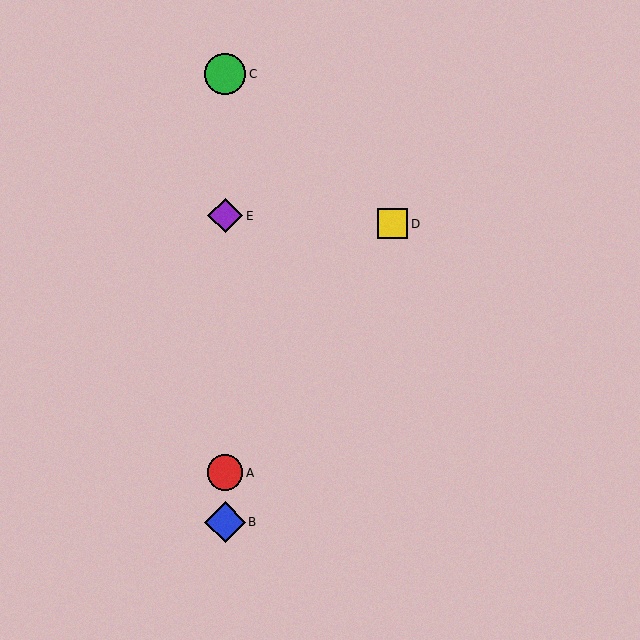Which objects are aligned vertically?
Objects A, B, C, E are aligned vertically.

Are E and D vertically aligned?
No, E is at x≈225 and D is at x≈393.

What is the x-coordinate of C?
Object C is at x≈225.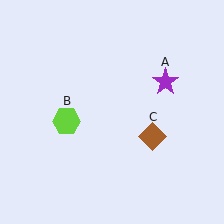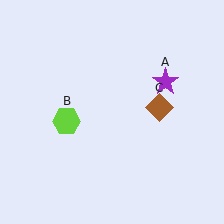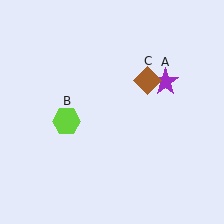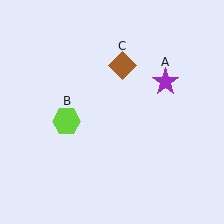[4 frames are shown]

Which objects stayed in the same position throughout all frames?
Purple star (object A) and lime hexagon (object B) remained stationary.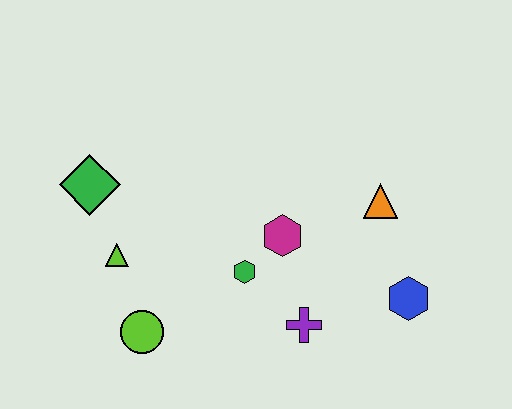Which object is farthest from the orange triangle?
The green diamond is farthest from the orange triangle.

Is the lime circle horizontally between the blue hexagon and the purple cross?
No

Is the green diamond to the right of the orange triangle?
No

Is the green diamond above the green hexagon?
Yes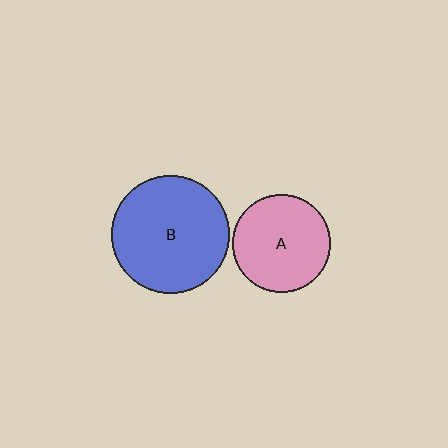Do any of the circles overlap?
No, none of the circles overlap.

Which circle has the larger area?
Circle B (blue).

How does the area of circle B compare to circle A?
Approximately 1.5 times.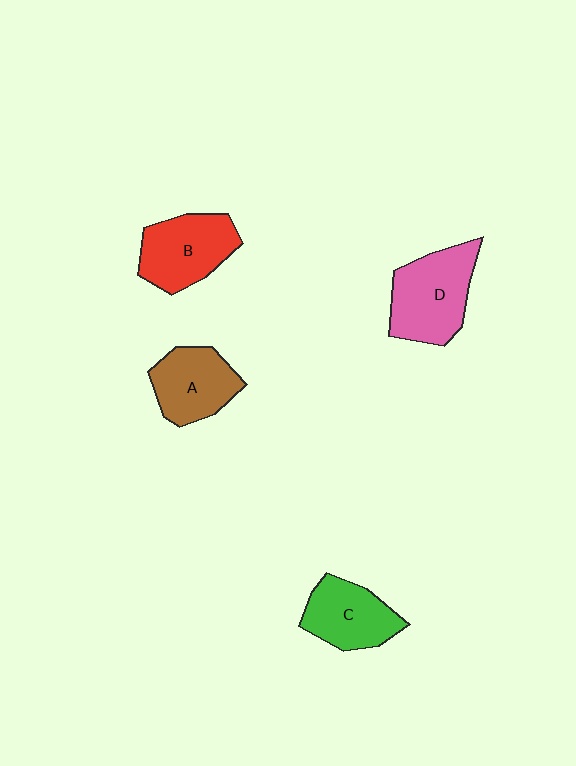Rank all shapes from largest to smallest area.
From largest to smallest: D (pink), B (red), A (brown), C (green).